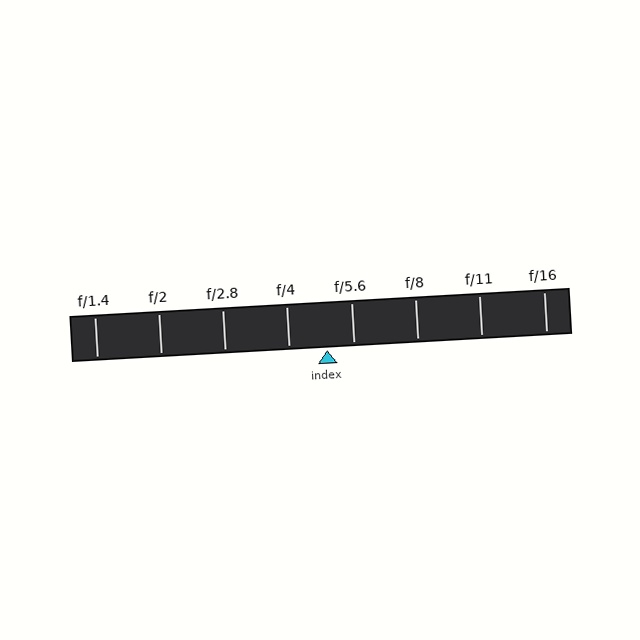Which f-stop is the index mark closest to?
The index mark is closest to f/5.6.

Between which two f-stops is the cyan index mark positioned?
The index mark is between f/4 and f/5.6.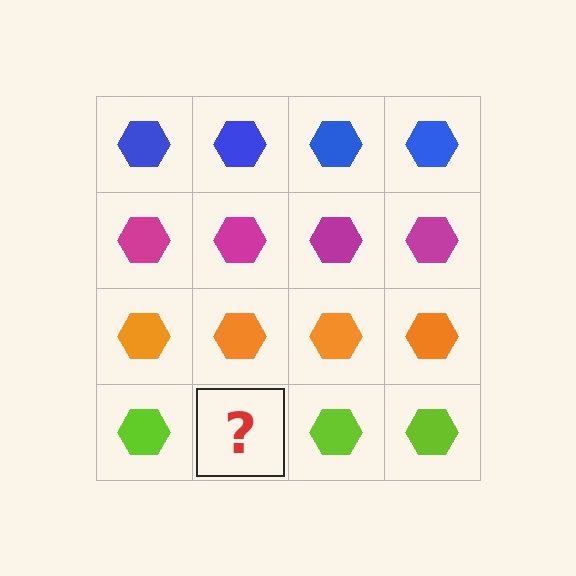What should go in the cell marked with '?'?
The missing cell should contain a lime hexagon.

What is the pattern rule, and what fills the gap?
The rule is that each row has a consistent color. The gap should be filled with a lime hexagon.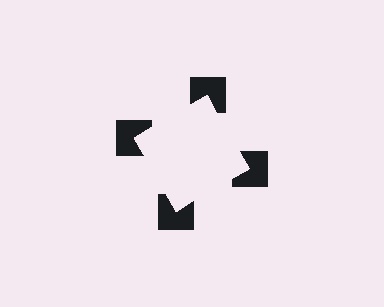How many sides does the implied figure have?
4 sides.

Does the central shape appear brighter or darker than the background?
It typically appears slightly brighter than the background, even though no actual brightness change is drawn.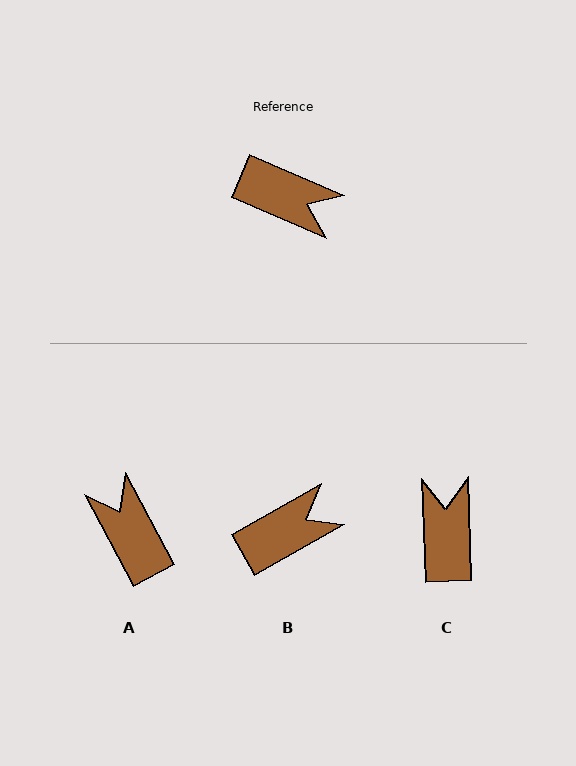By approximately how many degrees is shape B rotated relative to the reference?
Approximately 53 degrees counter-clockwise.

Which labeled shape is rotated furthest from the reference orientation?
A, about 141 degrees away.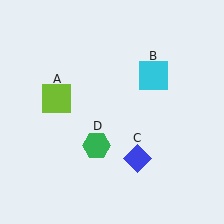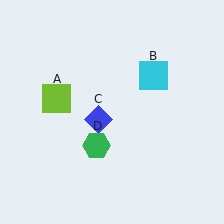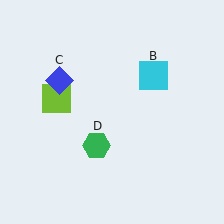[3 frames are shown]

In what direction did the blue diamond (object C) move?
The blue diamond (object C) moved up and to the left.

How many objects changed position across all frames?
1 object changed position: blue diamond (object C).